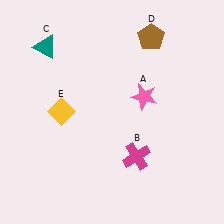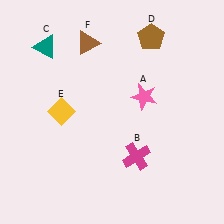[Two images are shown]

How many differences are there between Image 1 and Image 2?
There is 1 difference between the two images.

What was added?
A brown triangle (F) was added in Image 2.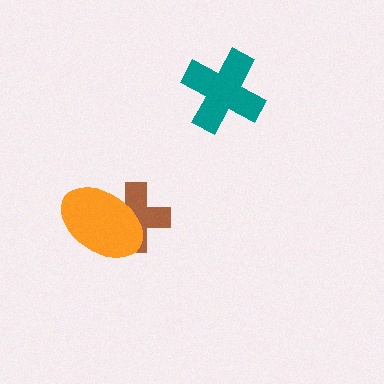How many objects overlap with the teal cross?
0 objects overlap with the teal cross.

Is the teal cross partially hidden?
No, no other shape covers it.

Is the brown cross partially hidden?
Yes, it is partially covered by another shape.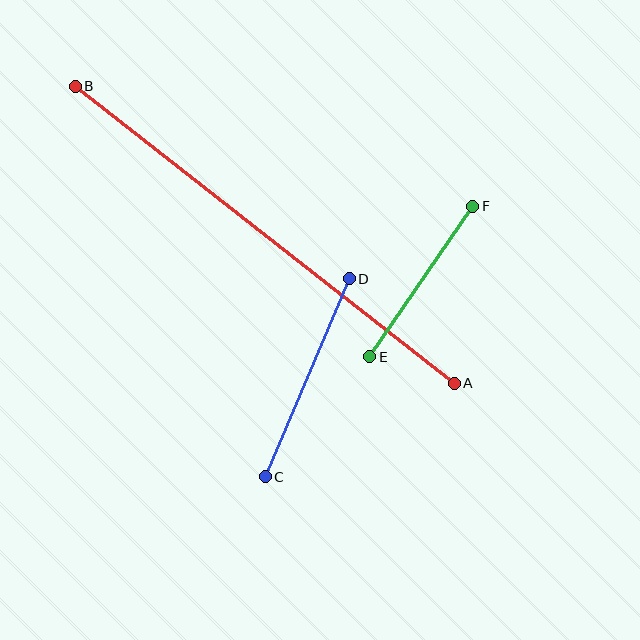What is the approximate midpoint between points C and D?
The midpoint is at approximately (307, 378) pixels.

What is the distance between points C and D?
The distance is approximately 215 pixels.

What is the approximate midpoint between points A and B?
The midpoint is at approximately (265, 235) pixels.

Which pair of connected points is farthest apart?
Points A and B are farthest apart.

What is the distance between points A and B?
The distance is approximately 481 pixels.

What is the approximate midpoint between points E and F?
The midpoint is at approximately (421, 282) pixels.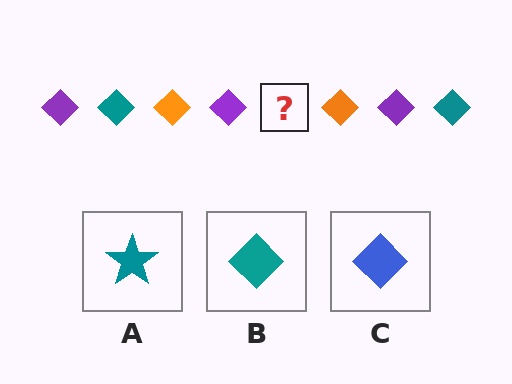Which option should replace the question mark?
Option B.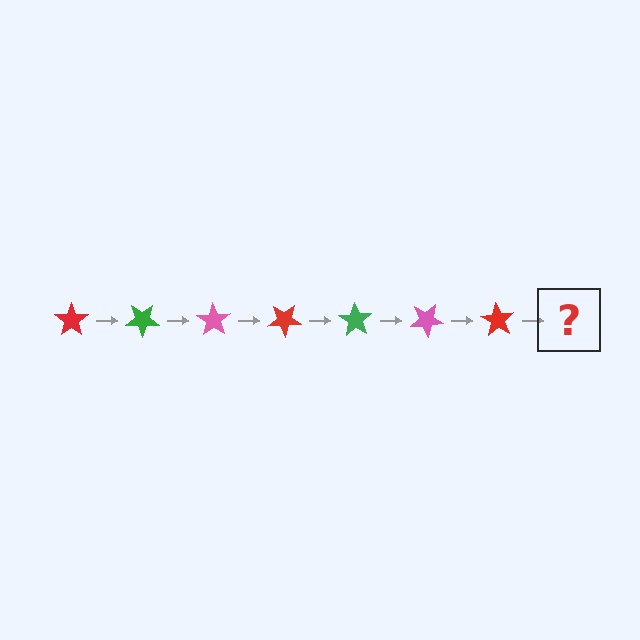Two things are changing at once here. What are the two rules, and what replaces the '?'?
The two rules are that it rotates 35 degrees each step and the color cycles through red, green, and pink. The '?' should be a green star, rotated 245 degrees from the start.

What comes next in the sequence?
The next element should be a green star, rotated 245 degrees from the start.